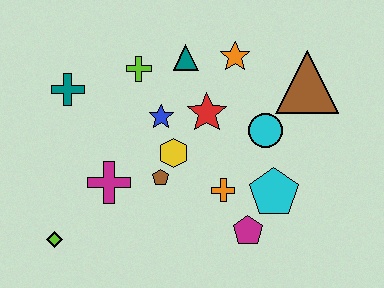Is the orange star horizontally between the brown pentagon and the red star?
No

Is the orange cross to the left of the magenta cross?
No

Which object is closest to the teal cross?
The lime cross is closest to the teal cross.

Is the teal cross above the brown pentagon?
Yes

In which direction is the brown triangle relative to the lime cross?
The brown triangle is to the right of the lime cross.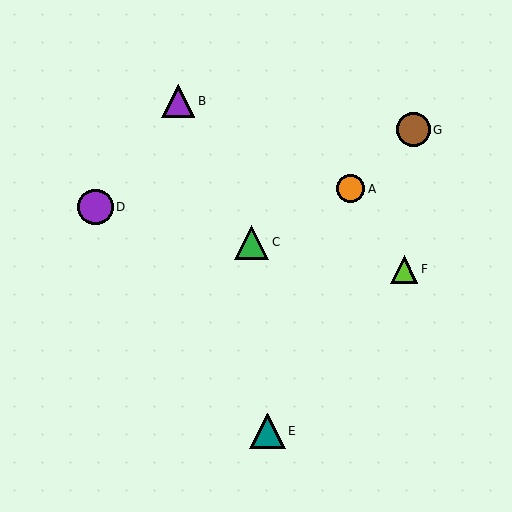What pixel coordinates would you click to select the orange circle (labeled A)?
Click at (351, 189) to select the orange circle A.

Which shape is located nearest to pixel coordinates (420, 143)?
The brown circle (labeled G) at (413, 130) is nearest to that location.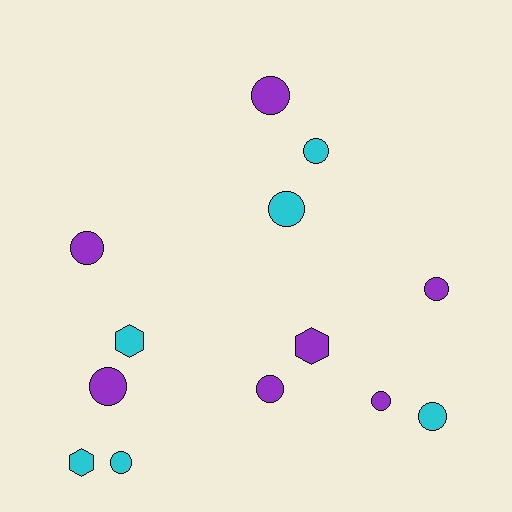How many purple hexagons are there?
There is 1 purple hexagon.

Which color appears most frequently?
Purple, with 7 objects.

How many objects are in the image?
There are 13 objects.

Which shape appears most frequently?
Circle, with 10 objects.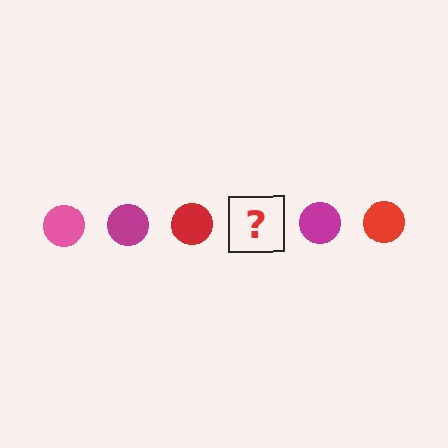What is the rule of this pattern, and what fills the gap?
The rule is that the pattern cycles through pink, magenta, red circles. The gap should be filled with a pink circle.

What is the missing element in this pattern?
The missing element is a pink circle.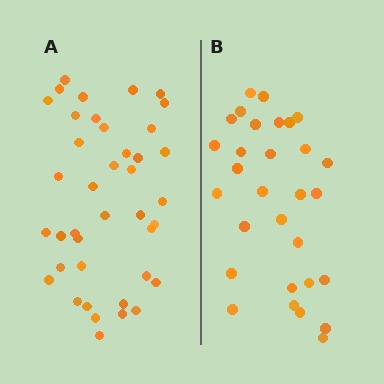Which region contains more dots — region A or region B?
Region A (the left region) has more dots.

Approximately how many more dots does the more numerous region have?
Region A has roughly 10 or so more dots than region B.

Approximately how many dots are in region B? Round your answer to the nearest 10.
About 30 dots.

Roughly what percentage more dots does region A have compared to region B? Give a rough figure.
About 35% more.